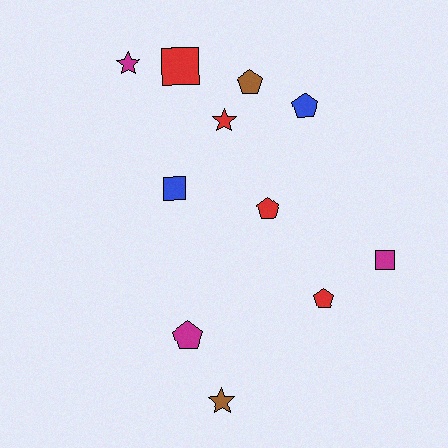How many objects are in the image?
There are 11 objects.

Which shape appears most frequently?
Pentagon, with 5 objects.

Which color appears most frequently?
Red, with 4 objects.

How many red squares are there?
There is 1 red square.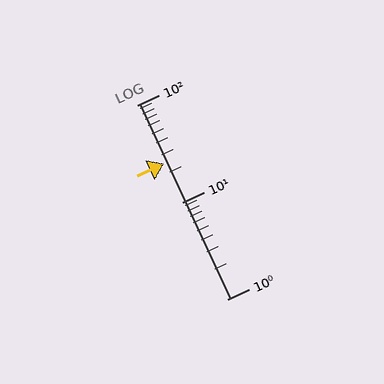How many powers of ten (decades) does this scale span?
The scale spans 2 decades, from 1 to 100.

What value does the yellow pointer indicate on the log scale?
The pointer indicates approximately 25.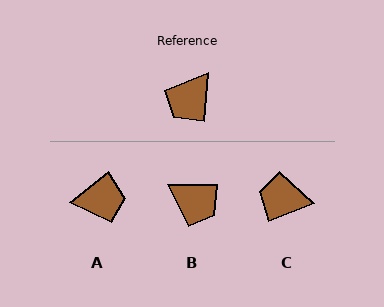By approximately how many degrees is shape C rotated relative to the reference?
Approximately 65 degrees clockwise.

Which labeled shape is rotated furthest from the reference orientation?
A, about 132 degrees away.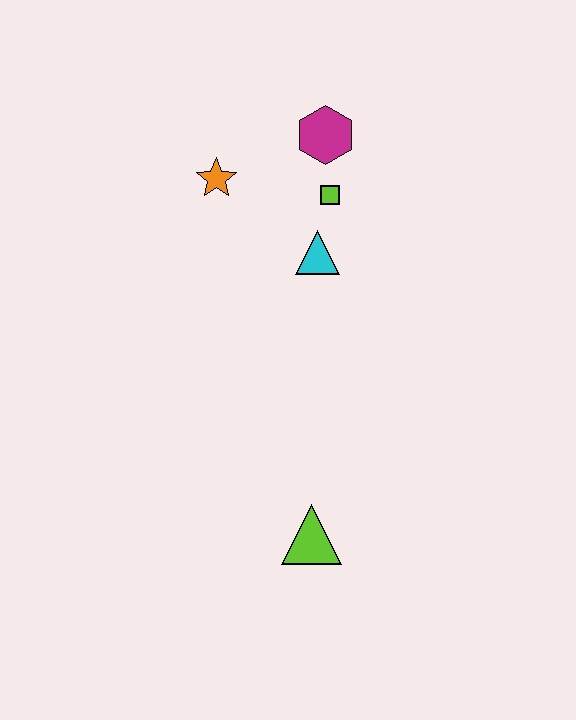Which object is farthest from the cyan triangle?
The lime triangle is farthest from the cyan triangle.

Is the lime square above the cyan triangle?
Yes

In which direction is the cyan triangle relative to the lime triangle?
The cyan triangle is above the lime triangle.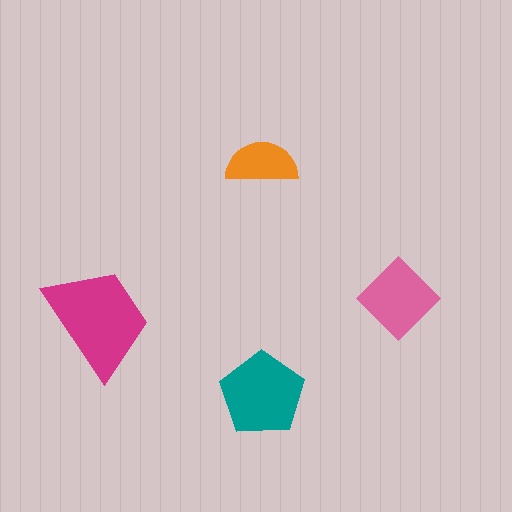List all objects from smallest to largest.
The orange semicircle, the pink diamond, the teal pentagon, the magenta trapezoid.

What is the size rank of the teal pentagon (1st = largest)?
2nd.